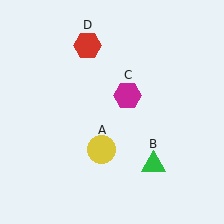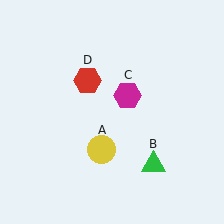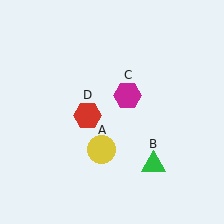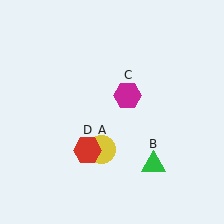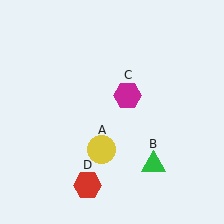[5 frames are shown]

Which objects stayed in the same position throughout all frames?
Yellow circle (object A) and green triangle (object B) and magenta hexagon (object C) remained stationary.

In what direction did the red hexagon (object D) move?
The red hexagon (object D) moved down.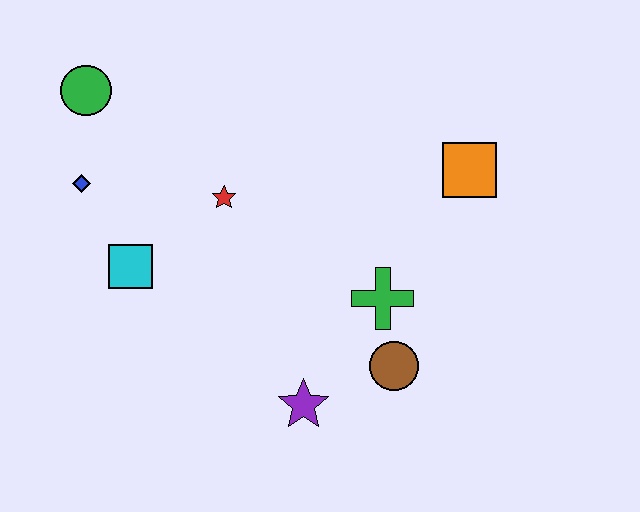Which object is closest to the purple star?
The brown circle is closest to the purple star.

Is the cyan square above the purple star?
Yes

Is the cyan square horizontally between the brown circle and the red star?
No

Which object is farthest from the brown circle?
The green circle is farthest from the brown circle.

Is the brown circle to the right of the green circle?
Yes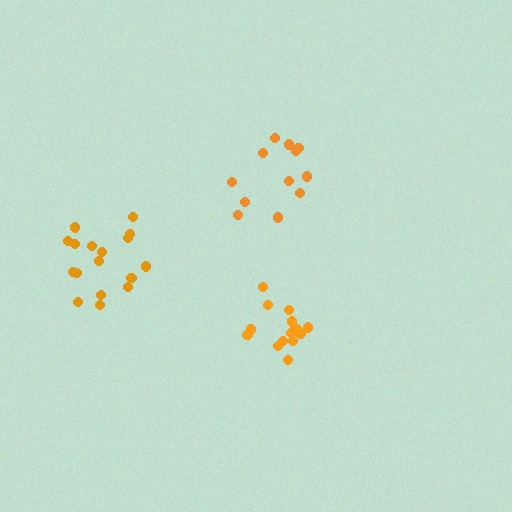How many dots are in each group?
Group 1: 12 dots, Group 2: 18 dots, Group 3: 15 dots (45 total).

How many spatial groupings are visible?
There are 3 spatial groupings.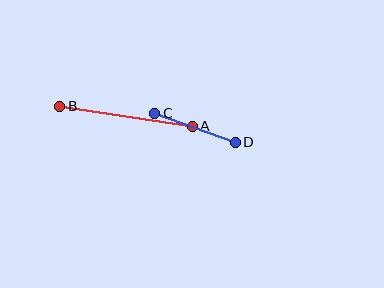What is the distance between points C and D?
The distance is approximately 86 pixels.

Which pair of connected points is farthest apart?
Points A and B are farthest apart.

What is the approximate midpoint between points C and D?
The midpoint is at approximately (195, 128) pixels.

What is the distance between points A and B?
The distance is approximately 134 pixels.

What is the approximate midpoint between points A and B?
The midpoint is at approximately (126, 116) pixels.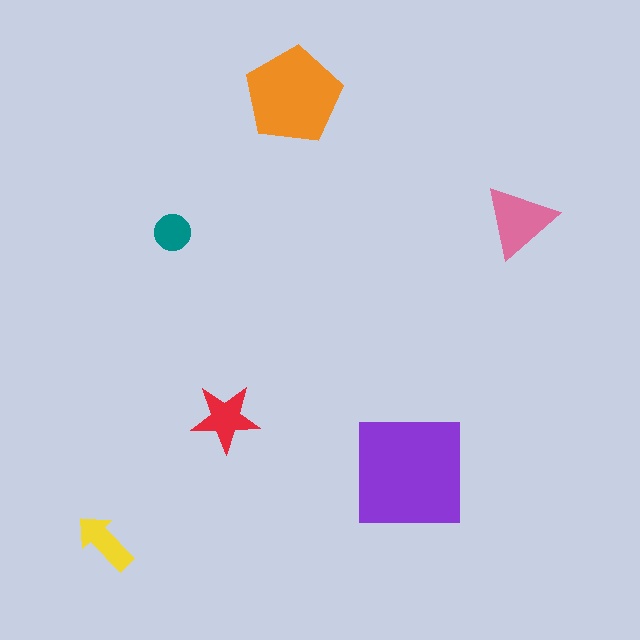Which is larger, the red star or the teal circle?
The red star.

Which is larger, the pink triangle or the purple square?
The purple square.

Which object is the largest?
The purple square.